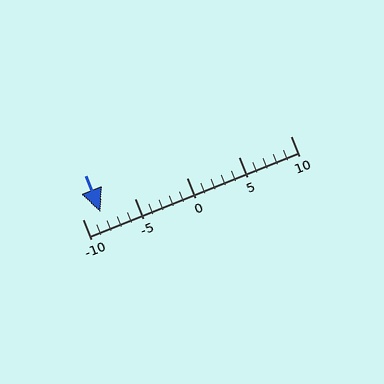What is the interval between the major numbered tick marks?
The major tick marks are spaced 5 units apart.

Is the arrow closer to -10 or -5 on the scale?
The arrow is closer to -10.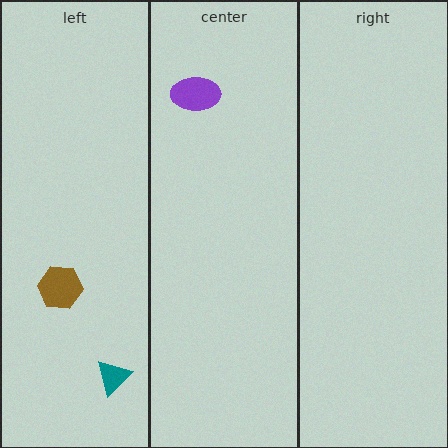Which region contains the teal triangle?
The left region.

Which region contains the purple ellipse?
The center region.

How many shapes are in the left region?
2.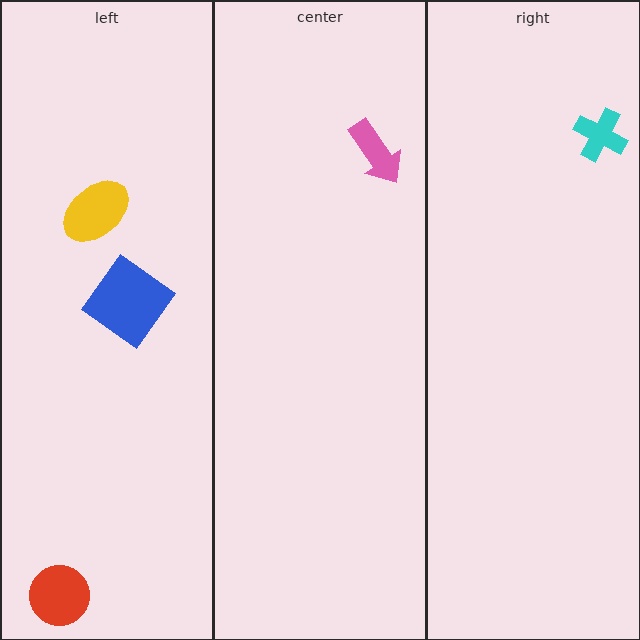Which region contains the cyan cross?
The right region.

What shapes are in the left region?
The blue diamond, the yellow ellipse, the red circle.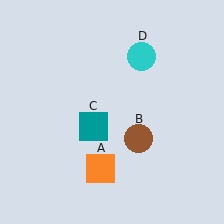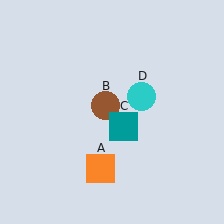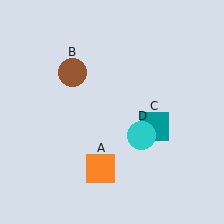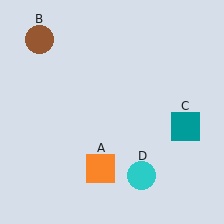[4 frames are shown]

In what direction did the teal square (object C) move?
The teal square (object C) moved right.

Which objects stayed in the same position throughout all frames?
Orange square (object A) remained stationary.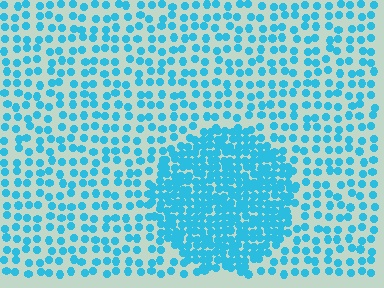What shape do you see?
I see a circle.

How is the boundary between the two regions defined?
The boundary is defined by a change in element density (approximately 2.4x ratio). All elements are the same color, size, and shape.